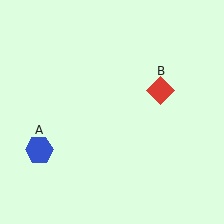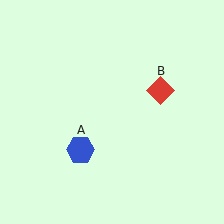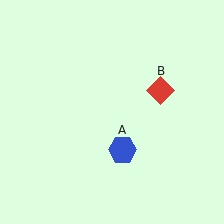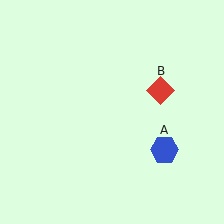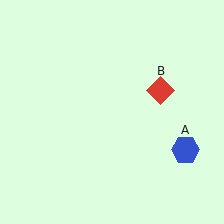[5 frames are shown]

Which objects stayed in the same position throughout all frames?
Red diamond (object B) remained stationary.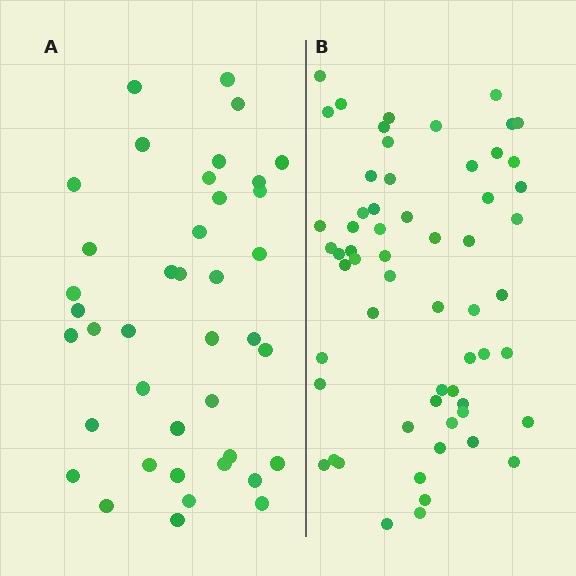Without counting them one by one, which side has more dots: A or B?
Region B (the right region) has more dots.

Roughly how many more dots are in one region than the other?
Region B has approximately 20 more dots than region A.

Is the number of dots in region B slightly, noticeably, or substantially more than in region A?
Region B has substantially more. The ratio is roughly 1.5 to 1.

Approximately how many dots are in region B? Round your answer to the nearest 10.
About 60 dots.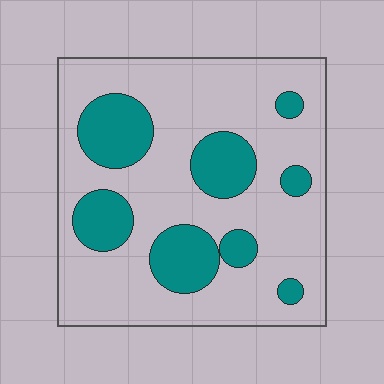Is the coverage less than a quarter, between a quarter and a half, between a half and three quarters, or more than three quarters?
Between a quarter and a half.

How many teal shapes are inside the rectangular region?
8.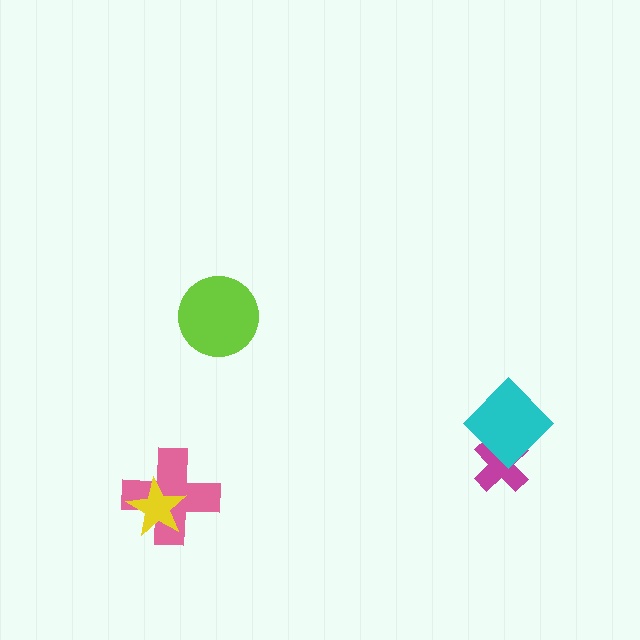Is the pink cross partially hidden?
Yes, it is partially covered by another shape.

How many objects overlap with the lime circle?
0 objects overlap with the lime circle.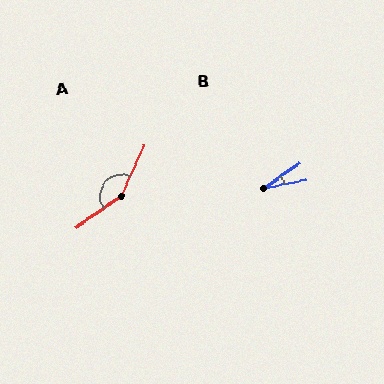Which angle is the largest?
A, at approximately 149 degrees.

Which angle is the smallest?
B, at approximately 23 degrees.